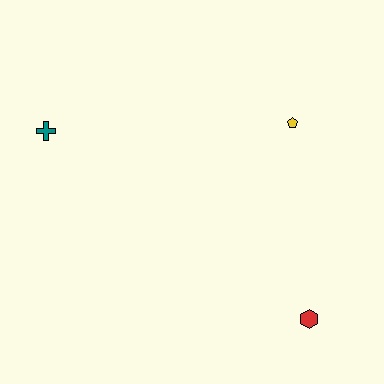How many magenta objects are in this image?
There are no magenta objects.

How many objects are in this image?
There are 3 objects.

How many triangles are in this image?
There are no triangles.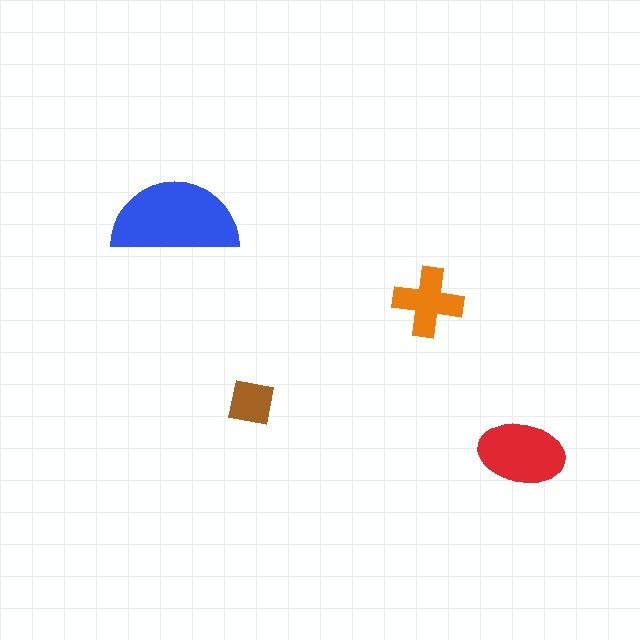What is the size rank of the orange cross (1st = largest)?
3rd.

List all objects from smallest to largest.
The brown square, the orange cross, the red ellipse, the blue semicircle.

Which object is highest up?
The blue semicircle is topmost.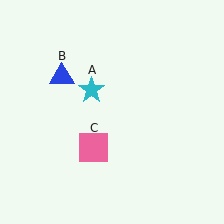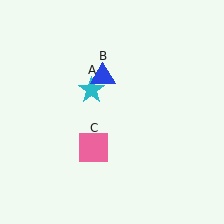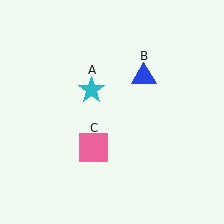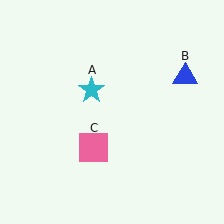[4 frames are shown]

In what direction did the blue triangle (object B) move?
The blue triangle (object B) moved right.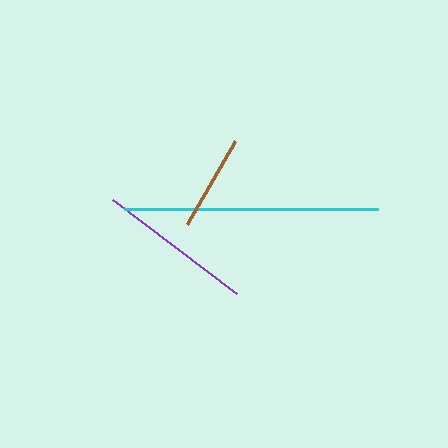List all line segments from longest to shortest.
From longest to shortest: cyan, purple, brown.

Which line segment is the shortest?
The brown line is the shortest at approximately 96 pixels.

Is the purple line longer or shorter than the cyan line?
The cyan line is longer than the purple line.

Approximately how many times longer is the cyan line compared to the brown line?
The cyan line is approximately 2.6 times the length of the brown line.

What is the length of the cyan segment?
The cyan segment is approximately 254 pixels long.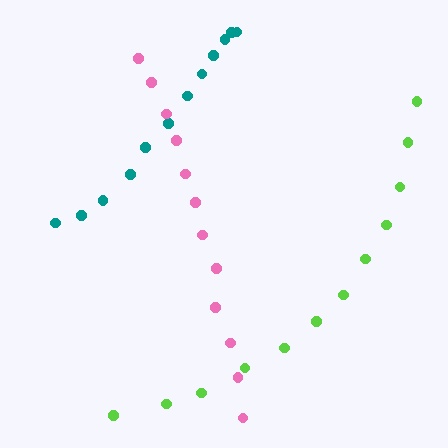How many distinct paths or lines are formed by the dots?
There are 3 distinct paths.